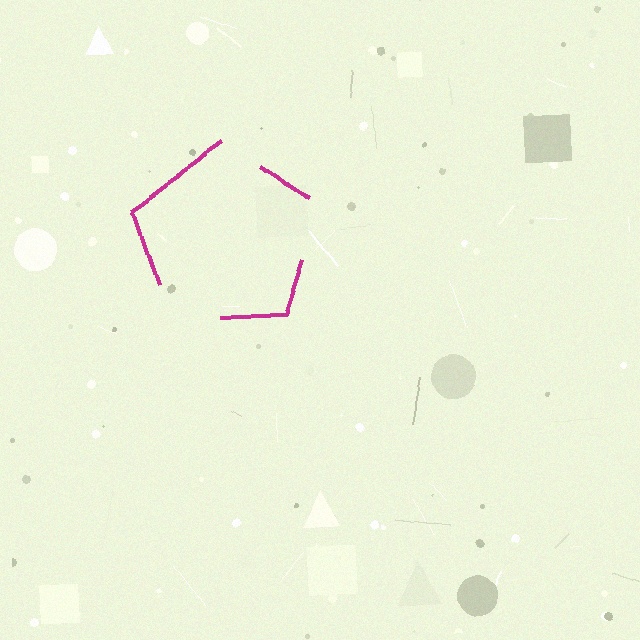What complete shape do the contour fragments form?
The contour fragments form a pentagon.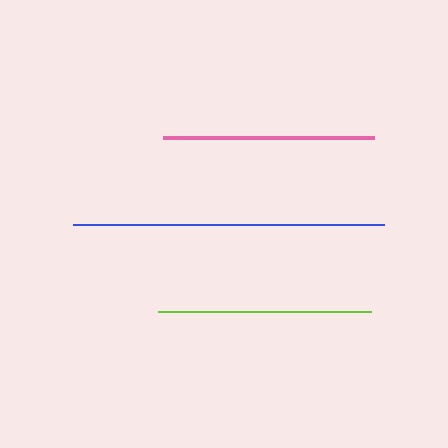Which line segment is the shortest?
The pink line is the shortest at approximately 211 pixels.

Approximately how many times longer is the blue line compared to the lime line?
The blue line is approximately 1.5 times the length of the lime line.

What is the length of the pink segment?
The pink segment is approximately 211 pixels long.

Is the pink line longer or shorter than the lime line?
The lime line is longer than the pink line.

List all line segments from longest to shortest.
From longest to shortest: blue, lime, pink.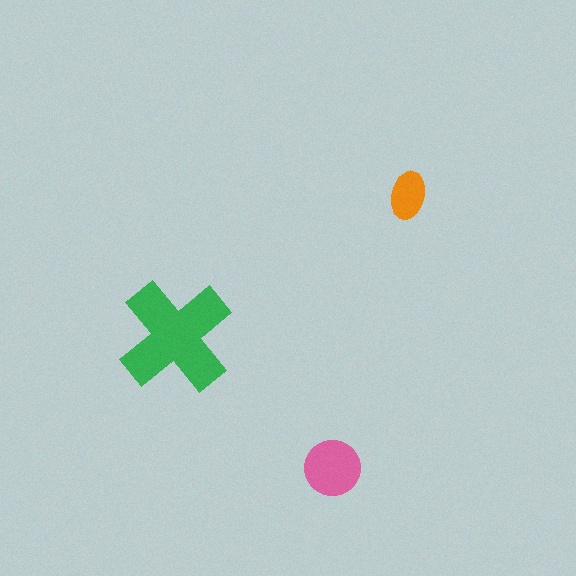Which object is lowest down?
The pink circle is bottommost.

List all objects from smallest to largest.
The orange ellipse, the pink circle, the green cross.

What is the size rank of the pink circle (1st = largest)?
2nd.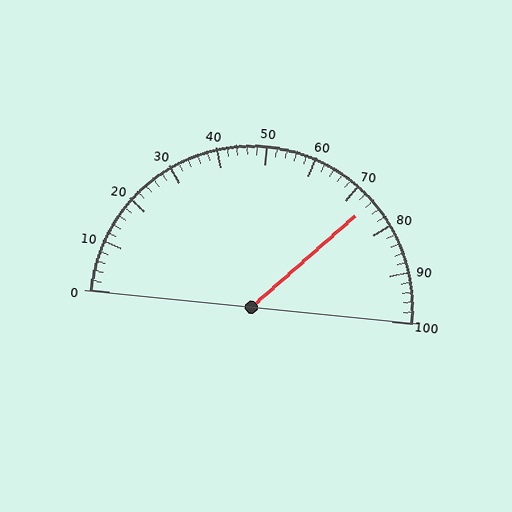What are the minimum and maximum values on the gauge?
The gauge ranges from 0 to 100.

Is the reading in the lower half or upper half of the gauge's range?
The reading is in the upper half of the range (0 to 100).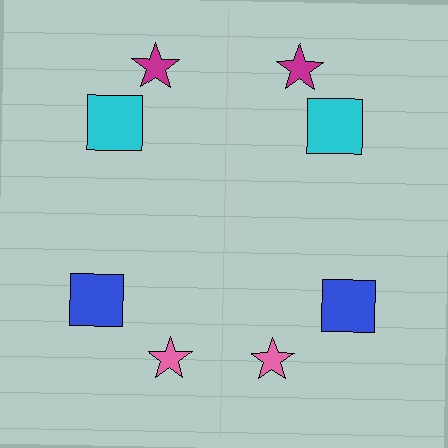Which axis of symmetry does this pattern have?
The pattern has a vertical axis of symmetry running through the center of the image.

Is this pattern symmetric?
Yes, this pattern has bilateral (reflection) symmetry.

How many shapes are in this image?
There are 8 shapes in this image.